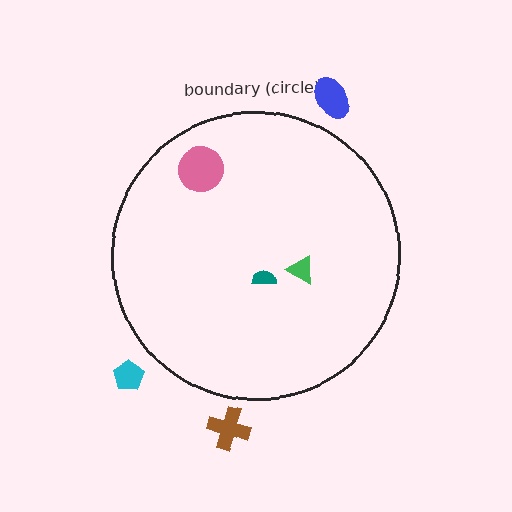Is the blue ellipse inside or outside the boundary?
Outside.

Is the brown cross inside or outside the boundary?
Outside.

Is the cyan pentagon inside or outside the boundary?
Outside.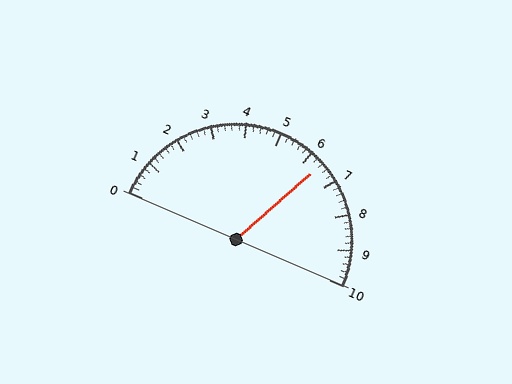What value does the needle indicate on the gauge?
The needle indicates approximately 6.4.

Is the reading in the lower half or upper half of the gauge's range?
The reading is in the upper half of the range (0 to 10).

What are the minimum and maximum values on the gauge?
The gauge ranges from 0 to 10.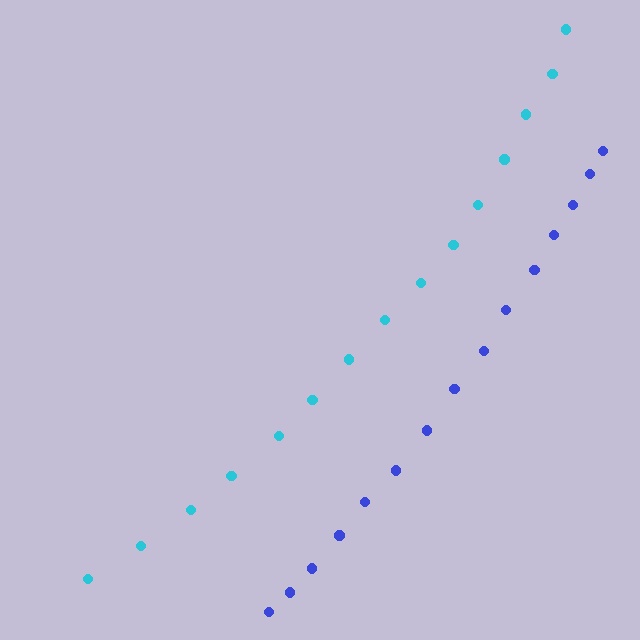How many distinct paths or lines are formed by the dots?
There are 2 distinct paths.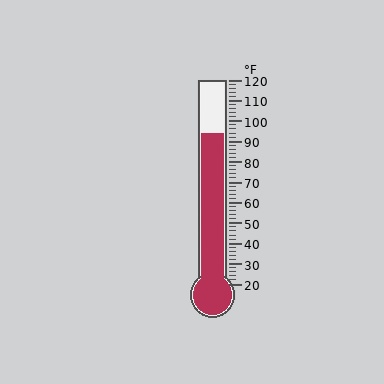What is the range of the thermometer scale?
The thermometer scale ranges from 20°F to 120°F.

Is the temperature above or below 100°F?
The temperature is below 100°F.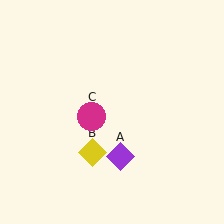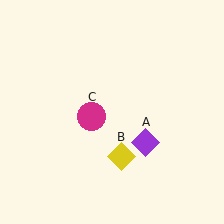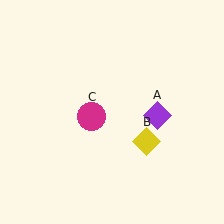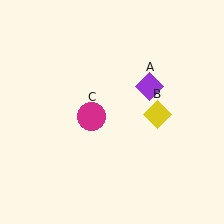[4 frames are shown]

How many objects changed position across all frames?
2 objects changed position: purple diamond (object A), yellow diamond (object B).